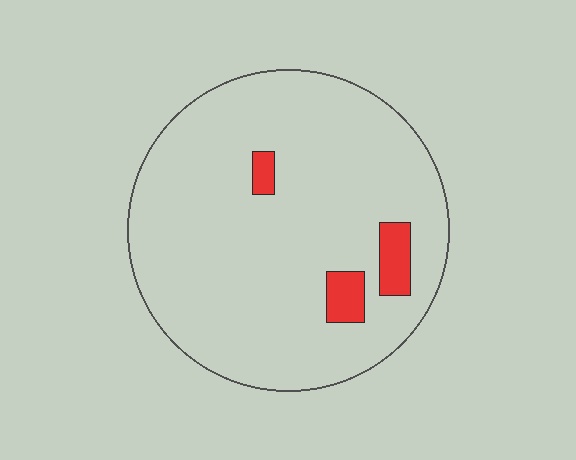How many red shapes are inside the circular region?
3.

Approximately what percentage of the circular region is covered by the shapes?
Approximately 5%.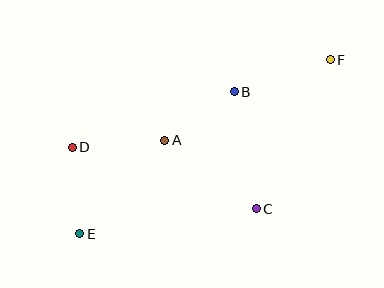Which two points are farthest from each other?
Points E and F are farthest from each other.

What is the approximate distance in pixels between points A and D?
The distance between A and D is approximately 93 pixels.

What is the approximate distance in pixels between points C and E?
The distance between C and E is approximately 178 pixels.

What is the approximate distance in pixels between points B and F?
The distance between B and F is approximately 101 pixels.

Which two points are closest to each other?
Points A and B are closest to each other.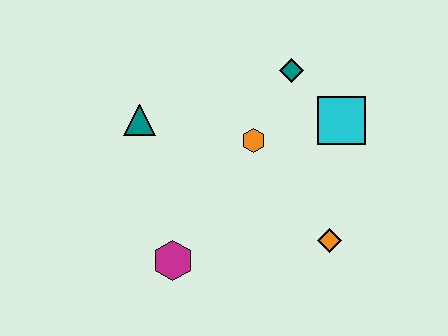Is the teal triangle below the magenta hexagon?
No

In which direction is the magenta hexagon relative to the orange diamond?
The magenta hexagon is to the left of the orange diamond.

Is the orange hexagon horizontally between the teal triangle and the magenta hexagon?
No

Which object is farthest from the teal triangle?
The orange diamond is farthest from the teal triangle.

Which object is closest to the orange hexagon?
The teal diamond is closest to the orange hexagon.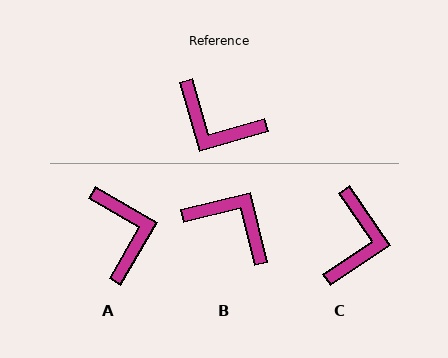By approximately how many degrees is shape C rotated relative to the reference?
Approximately 108 degrees counter-clockwise.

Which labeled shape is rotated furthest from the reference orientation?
B, about 178 degrees away.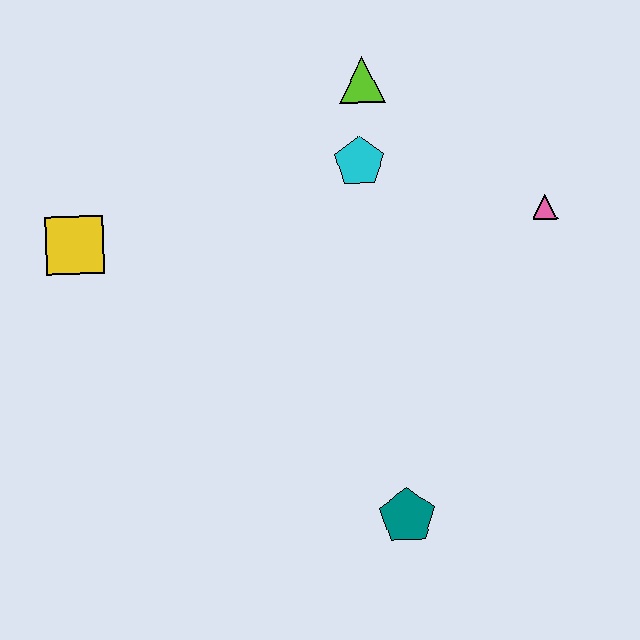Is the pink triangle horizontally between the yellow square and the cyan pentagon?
No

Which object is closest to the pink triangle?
The cyan pentagon is closest to the pink triangle.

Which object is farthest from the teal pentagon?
The lime triangle is farthest from the teal pentagon.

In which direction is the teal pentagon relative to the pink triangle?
The teal pentagon is below the pink triangle.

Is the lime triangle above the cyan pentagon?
Yes